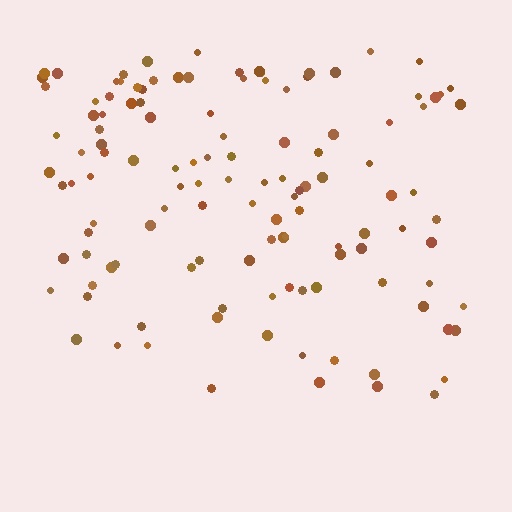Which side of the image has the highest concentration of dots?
The top.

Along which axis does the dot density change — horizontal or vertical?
Vertical.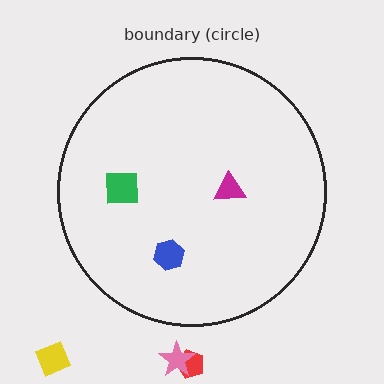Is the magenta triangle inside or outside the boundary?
Inside.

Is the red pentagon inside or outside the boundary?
Outside.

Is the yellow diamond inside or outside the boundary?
Outside.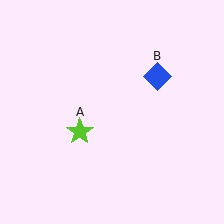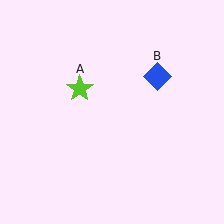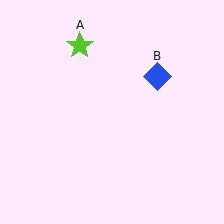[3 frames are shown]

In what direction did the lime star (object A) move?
The lime star (object A) moved up.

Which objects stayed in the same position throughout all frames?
Blue diamond (object B) remained stationary.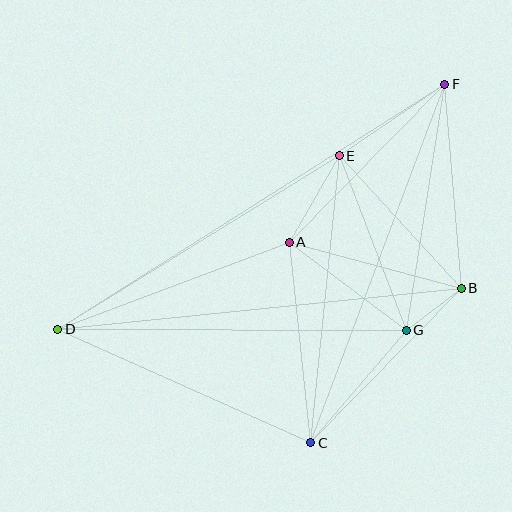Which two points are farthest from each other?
Points D and F are farthest from each other.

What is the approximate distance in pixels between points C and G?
The distance between C and G is approximately 148 pixels.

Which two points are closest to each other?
Points B and G are closest to each other.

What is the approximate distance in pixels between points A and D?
The distance between A and D is approximately 247 pixels.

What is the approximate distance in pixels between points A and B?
The distance between A and B is approximately 178 pixels.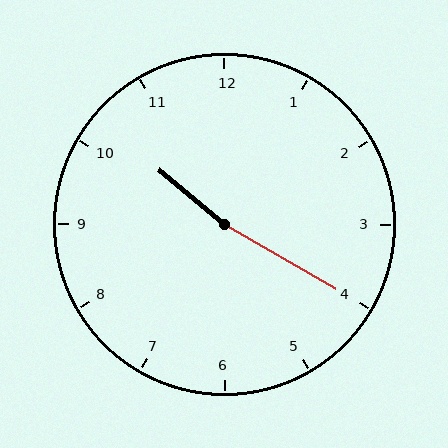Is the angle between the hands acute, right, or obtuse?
It is obtuse.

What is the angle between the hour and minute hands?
Approximately 170 degrees.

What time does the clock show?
10:20.